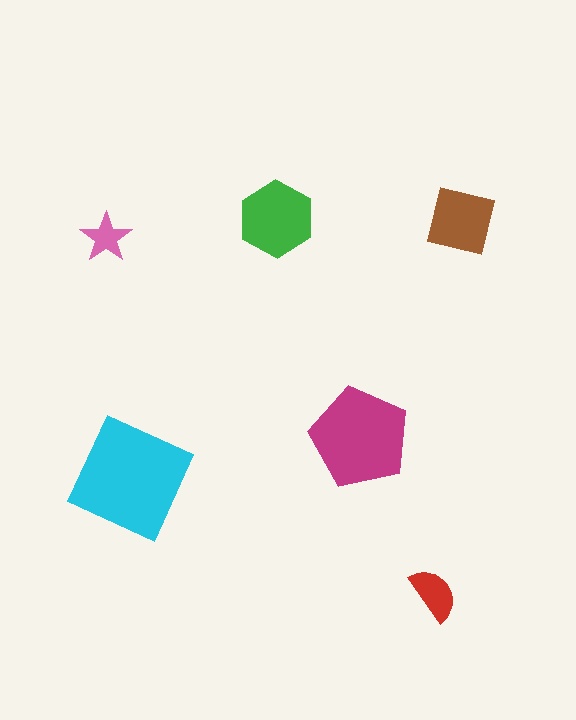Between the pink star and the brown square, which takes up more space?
The brown square.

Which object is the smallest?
The pink star.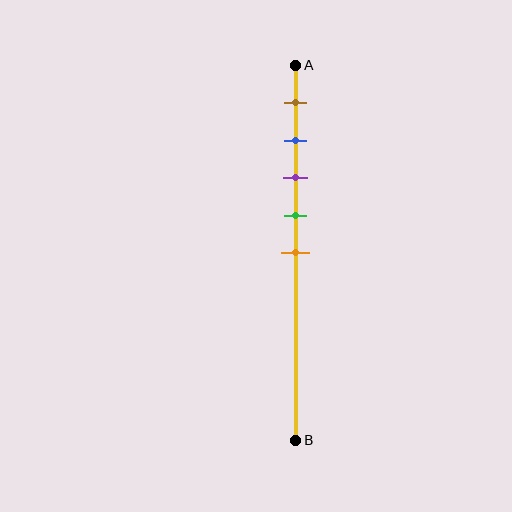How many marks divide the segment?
There are 5 marks dividing the segment.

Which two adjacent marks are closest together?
The blue and purple marks are the closest adjacent pair.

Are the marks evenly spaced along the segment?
Yes, the marks are approximately evenly spaced.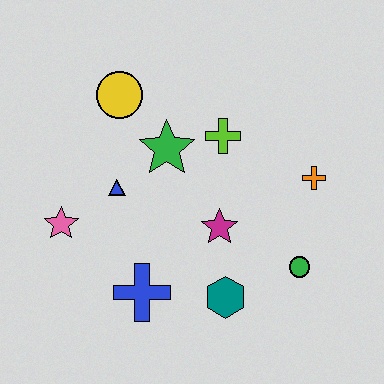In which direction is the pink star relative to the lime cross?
The pink star is to the left of the lime cross.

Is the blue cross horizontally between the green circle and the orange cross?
No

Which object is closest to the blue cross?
The teal hexagon is closest to the blue cross.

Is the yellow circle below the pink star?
No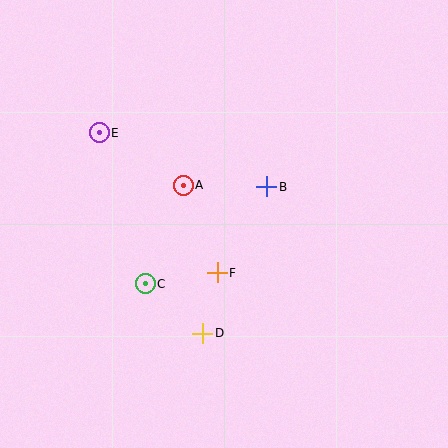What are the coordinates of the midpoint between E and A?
The midpoint between E and A is at (141, 159).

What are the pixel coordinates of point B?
Point B is at (267, 187).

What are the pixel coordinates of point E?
Point E is at (99, 133).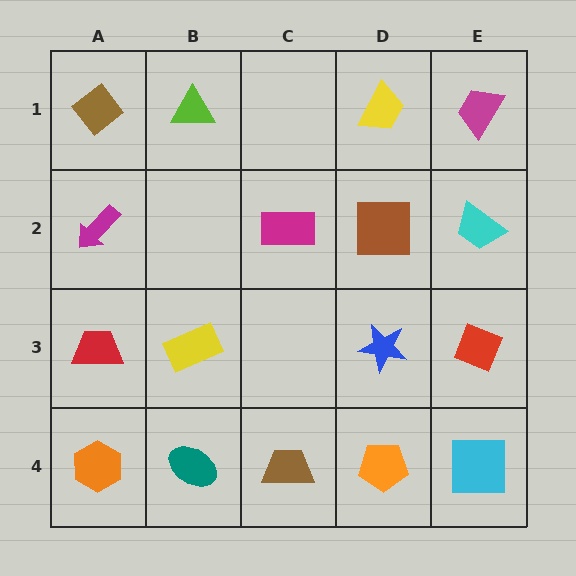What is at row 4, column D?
An orange pentagon.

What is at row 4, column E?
A cyan square.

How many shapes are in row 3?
4 shapes.